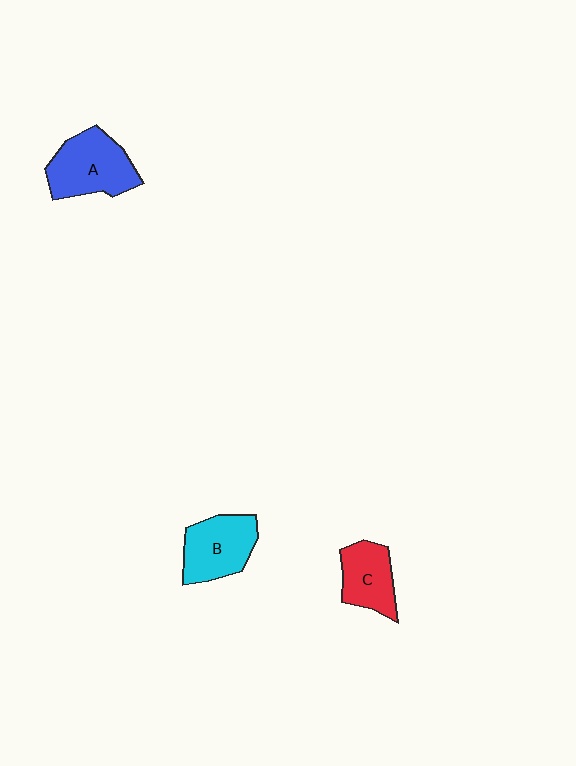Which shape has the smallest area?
Shape C (red).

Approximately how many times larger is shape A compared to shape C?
Approximately 1.4 times.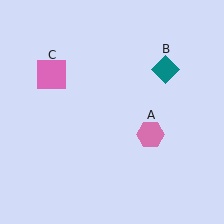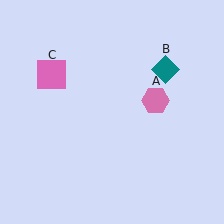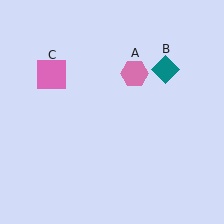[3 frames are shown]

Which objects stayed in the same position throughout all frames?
Teal diamond (object B) and pink square (object C) remained stationary.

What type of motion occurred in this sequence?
The pink hexagon (object A) rotated counterclockwise around the center of the scene.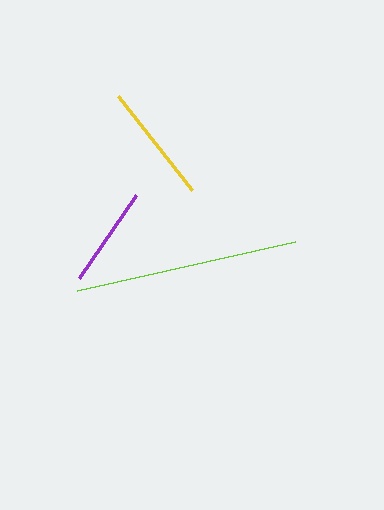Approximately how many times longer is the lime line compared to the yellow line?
The lime line is approximately 1.9 times the length of the yellow line.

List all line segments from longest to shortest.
From longest to shortest: lime, yellow, purple.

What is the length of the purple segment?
The purple segment is approximately 100 pixels long.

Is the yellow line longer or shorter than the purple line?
The yellow line is longer than the purple line.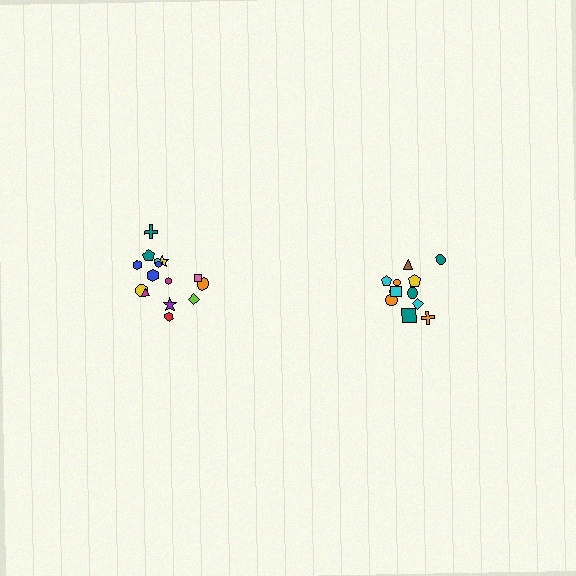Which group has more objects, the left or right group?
The left group.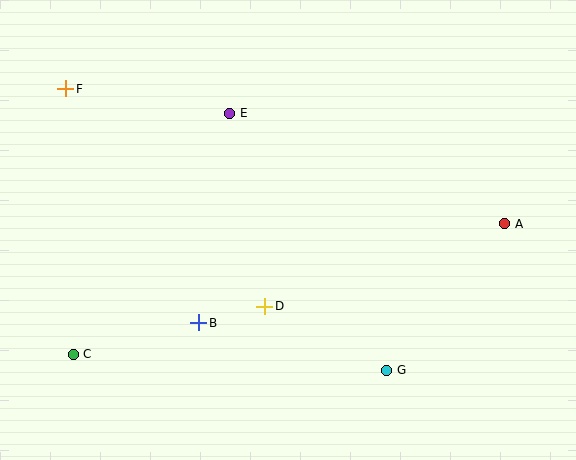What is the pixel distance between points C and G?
The distance between C and G is 314 pixels.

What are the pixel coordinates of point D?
Point D is at (265, 306).